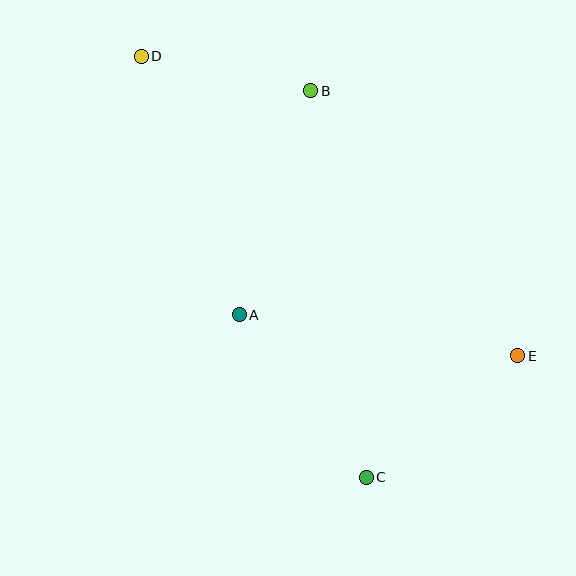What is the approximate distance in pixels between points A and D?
The distance between A and D is approximately 276 pixels.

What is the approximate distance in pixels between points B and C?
The distance between B and C is approximately 390 pixels.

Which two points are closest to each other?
Points B and D are closest to each other.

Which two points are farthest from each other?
Points D and E are farthest from each other.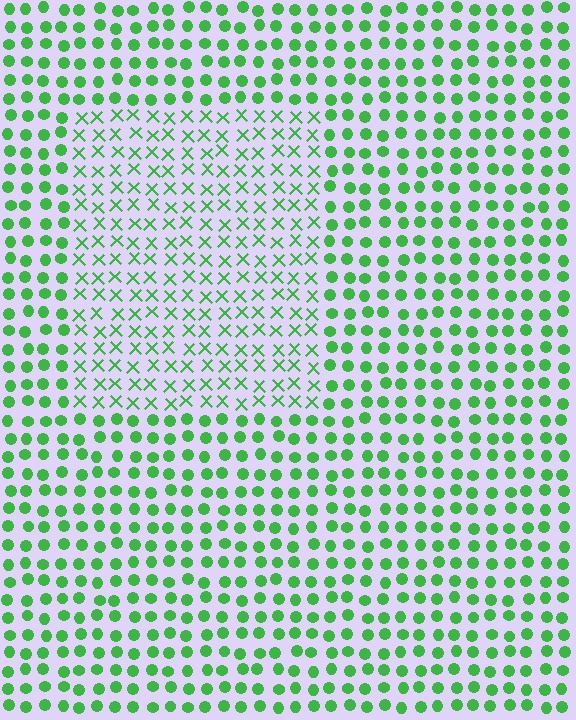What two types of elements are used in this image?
The image uses X marks inside the rectangle region and circles outside it.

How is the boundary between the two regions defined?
The boundary is defined by a change in element shape: X marks inside vs. circles outside. All elements share the same color and spacing.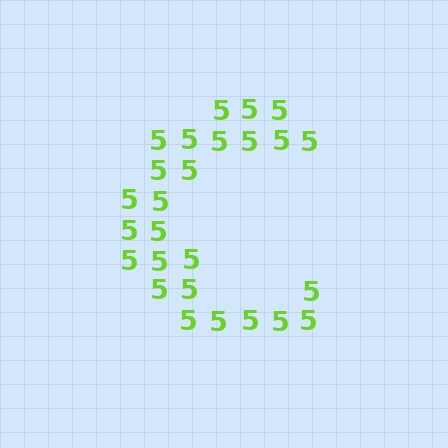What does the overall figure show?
The overall figure shows the letter C.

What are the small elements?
The small elements are digit 5's.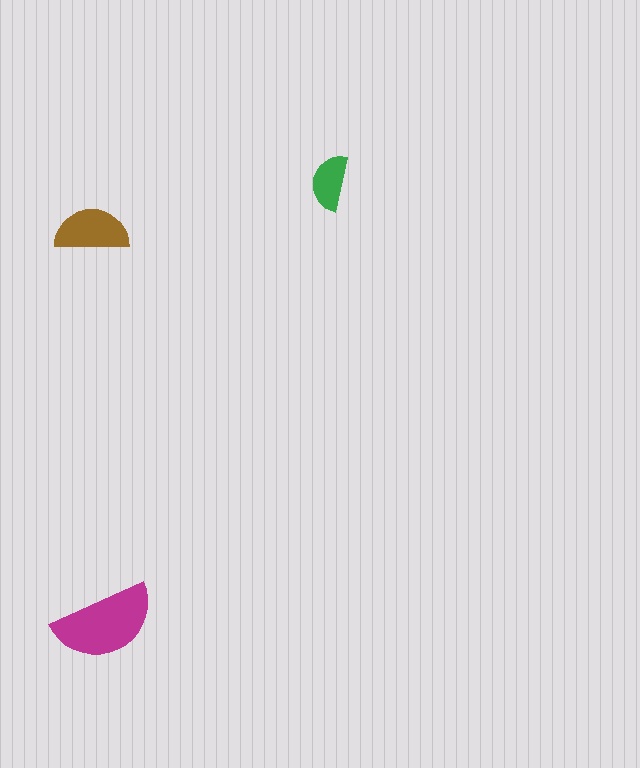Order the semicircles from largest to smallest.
the magenta one, the brown one, the green one.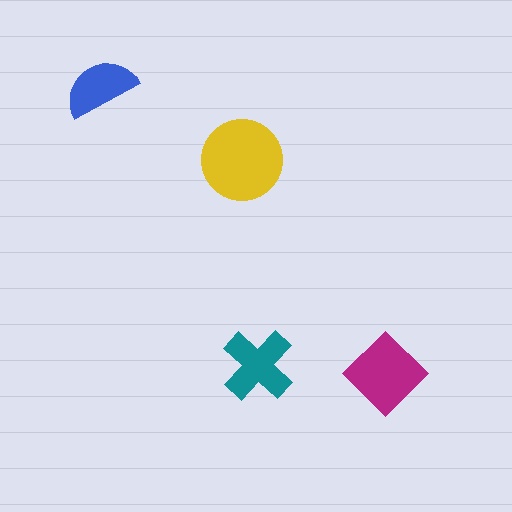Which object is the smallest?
The blue semicircle.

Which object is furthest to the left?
The blue semicircle is leftmost.